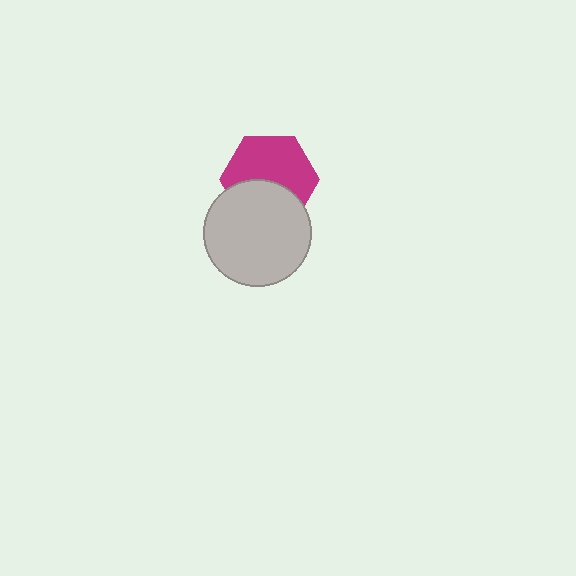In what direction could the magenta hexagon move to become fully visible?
The magenta hexagon could move up. That would shift it out from behind the light gray circle entirely.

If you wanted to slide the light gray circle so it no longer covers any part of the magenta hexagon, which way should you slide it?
Slide it down — that is the most direct way to separate the two shapes.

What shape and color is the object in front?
The object in front is a light gray circle.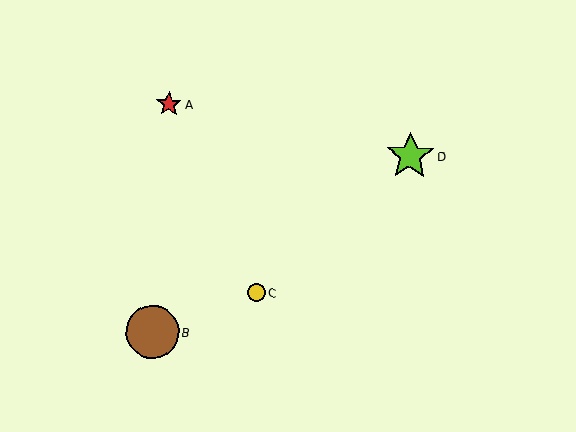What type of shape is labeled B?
Shape B is a brown circle.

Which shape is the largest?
The brown circle (labeled B) is the largest.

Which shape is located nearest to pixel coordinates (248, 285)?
The yellow circle (labeled C) at (256, 293) is nearest to that location.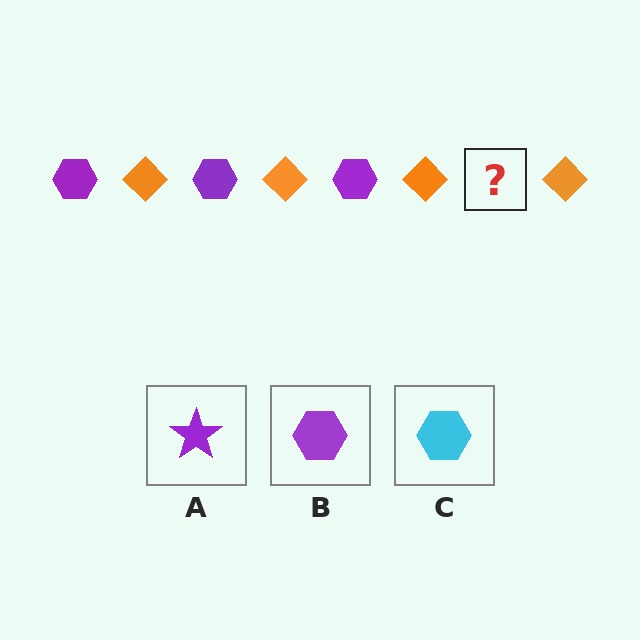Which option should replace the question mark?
Option B.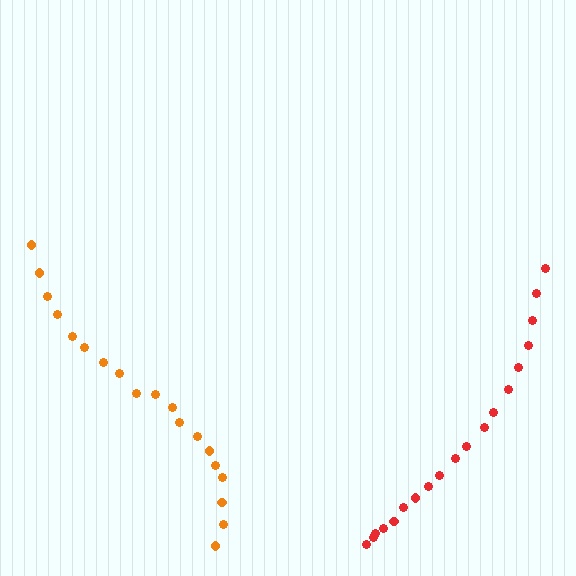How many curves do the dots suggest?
There are 2 distinct paths.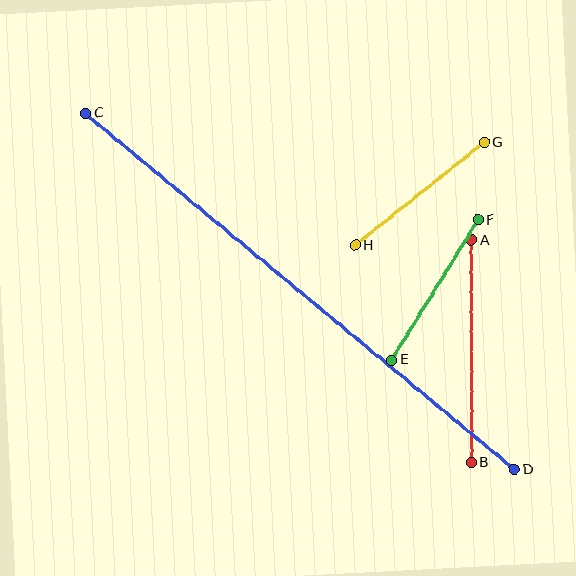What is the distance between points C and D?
The distance is approximately 557 pixels.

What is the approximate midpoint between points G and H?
The midpoint is at approximately (420, 194) pixels.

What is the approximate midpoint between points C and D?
The midpoint is at approximately (300, 291) pixels.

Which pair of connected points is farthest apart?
Points C and D are farthest apart.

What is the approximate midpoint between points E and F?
The midpoint is at approximately (435, 290) pixels.